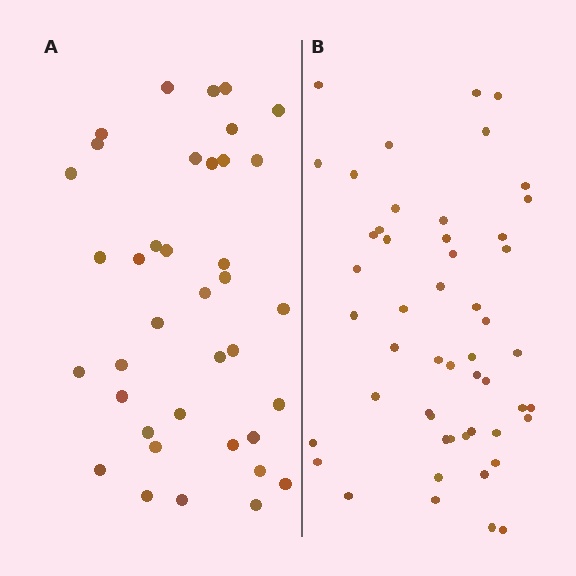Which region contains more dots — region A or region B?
Region B (the right region) has more dots.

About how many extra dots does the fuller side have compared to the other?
Region B has approximately 15 more dots than region A.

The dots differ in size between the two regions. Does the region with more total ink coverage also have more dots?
No. Region A has more total ink coverage because its dots are larger, but region B actually contains more individual dots. Total area can be misleading — the number of items is what matters here.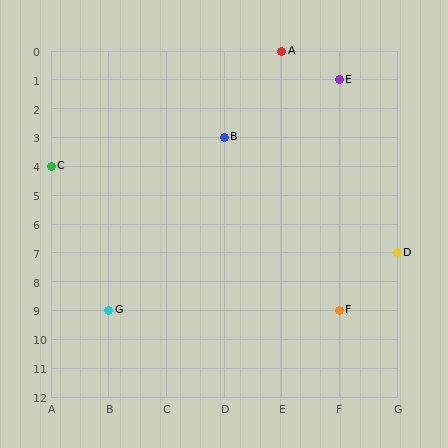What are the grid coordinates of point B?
Point B is at grid coordinates (D, 3).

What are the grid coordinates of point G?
Point G is at grid coordinates (B, 9).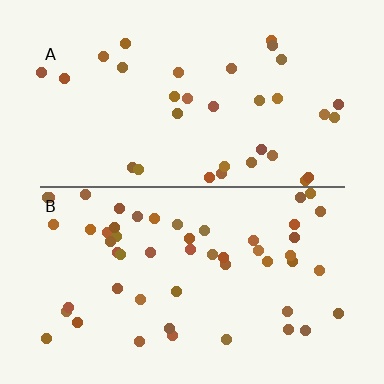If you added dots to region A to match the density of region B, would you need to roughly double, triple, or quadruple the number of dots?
Approximately double.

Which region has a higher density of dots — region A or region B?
B (the bottom).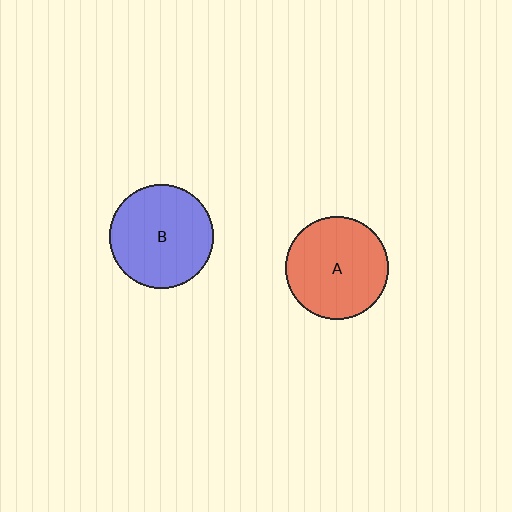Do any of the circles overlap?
No, none of the circles overlap.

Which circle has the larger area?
Circle B (blue).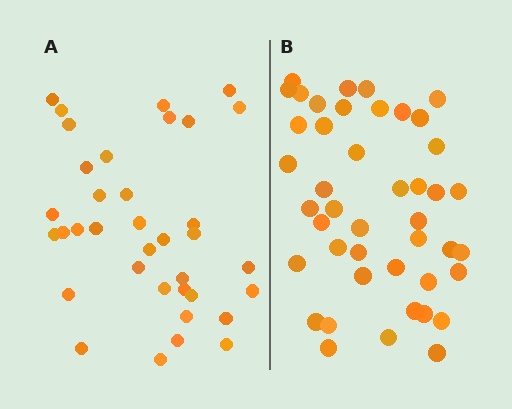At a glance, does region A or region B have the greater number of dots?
Region B (the right region) has more dots.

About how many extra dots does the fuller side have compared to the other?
Region B has roughly 8 or so more dots than region A.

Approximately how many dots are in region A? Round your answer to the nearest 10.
About 40 dots. (The exact count is 36, which rounds to 40.)